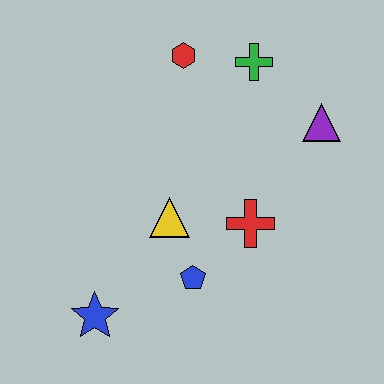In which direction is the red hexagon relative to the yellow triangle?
The red hexagon is above the yellow triangle.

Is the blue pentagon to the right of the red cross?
No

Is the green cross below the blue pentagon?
No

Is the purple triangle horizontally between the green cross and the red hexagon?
No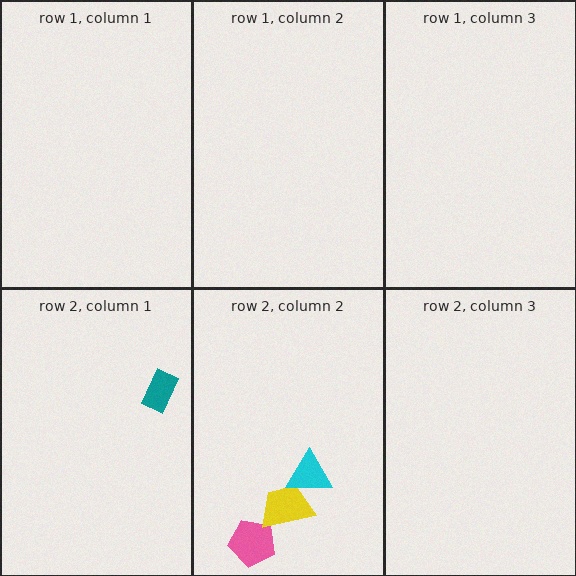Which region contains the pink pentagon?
The row 2, column 2 region.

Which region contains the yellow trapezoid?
The row 2, column 2 region.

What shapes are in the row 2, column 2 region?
The pink pentagon, the yellow trapezoid, the cyan triangle.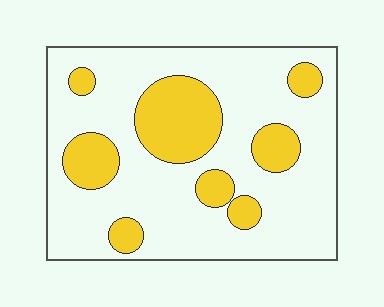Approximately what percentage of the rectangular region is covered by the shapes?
Approximately 25%.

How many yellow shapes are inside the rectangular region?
8.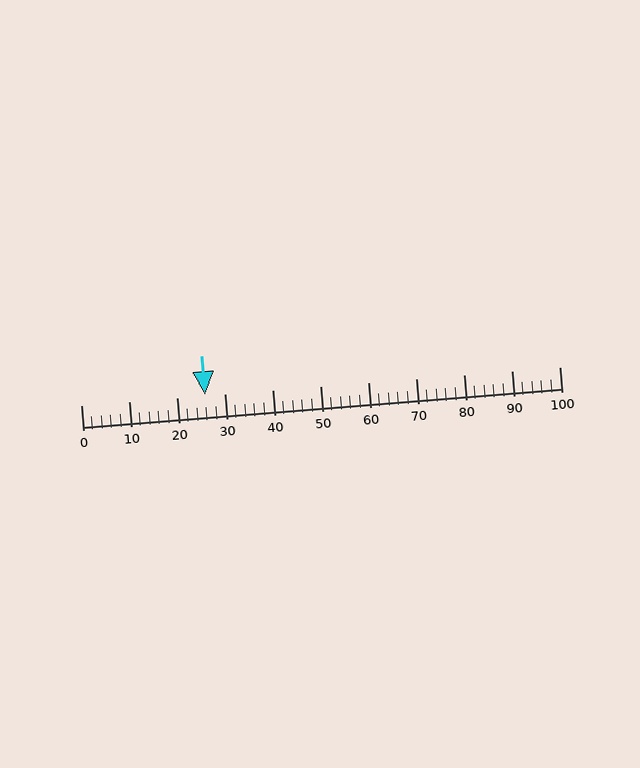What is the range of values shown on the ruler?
The ruler shows values from 0 to 100.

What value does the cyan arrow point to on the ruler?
The cyan arrow points to approximately 26.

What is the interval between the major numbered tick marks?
The major tick marks are spaced 10 units apart.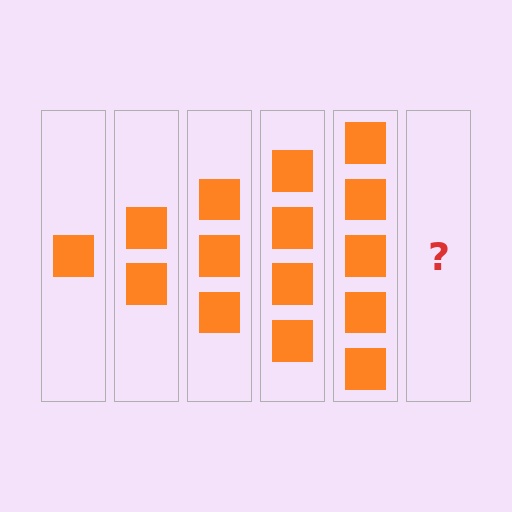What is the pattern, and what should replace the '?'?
The pattern is that each step adds one more square. The '?' should be 6 squares.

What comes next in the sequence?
The next element should be 6 squares.